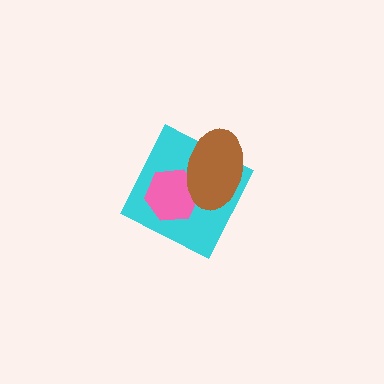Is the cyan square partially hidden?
Yes, it is partially covered by another shape.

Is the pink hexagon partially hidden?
Yes, it is partially covered by another shape.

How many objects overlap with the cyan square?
2 objects overlap with the cyan square.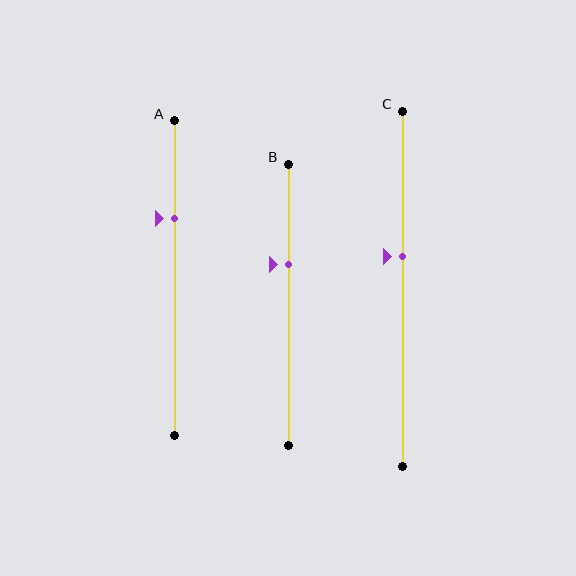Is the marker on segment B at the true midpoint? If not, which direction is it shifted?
No, the marker on segment B is shifted upward by about 14% of the segment length.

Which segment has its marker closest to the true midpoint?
Segment C has its marker closest to the true midpoint.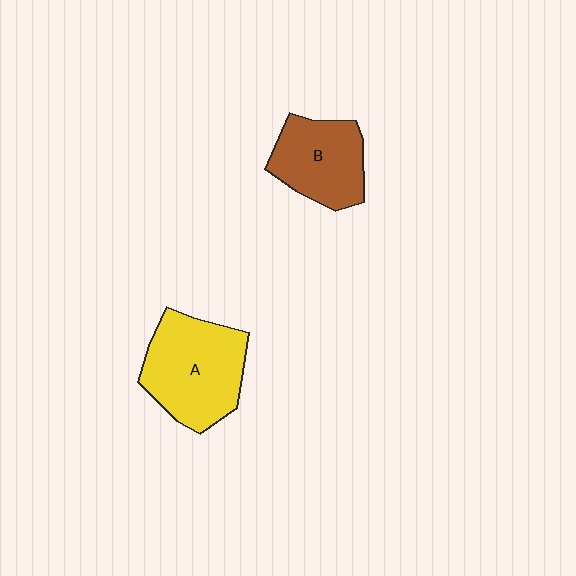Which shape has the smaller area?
Shape B (brown).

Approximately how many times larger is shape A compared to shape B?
Approximately 1.3 times.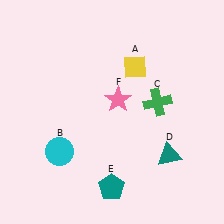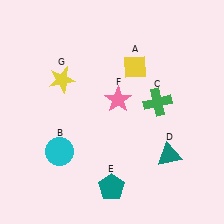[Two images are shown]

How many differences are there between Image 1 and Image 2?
There is 1 difference between the two images.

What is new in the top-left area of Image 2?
A yellow star (G) was added in the top-left area of Image 2.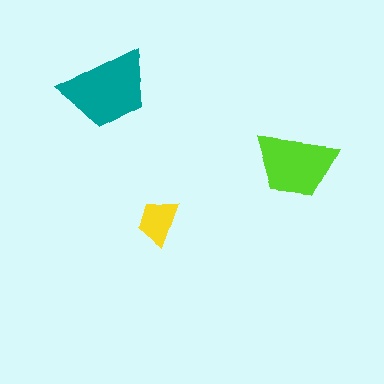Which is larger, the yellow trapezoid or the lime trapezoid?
The lime one.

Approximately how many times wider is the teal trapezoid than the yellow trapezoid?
About 2 times wider.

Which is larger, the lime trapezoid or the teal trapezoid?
The teal one.